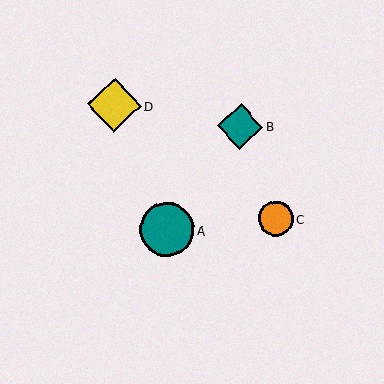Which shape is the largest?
The teal circle (labeled A) is the largest.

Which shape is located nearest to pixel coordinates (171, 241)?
The teal circle (labeled A) at (167, 230) is nearest to that location.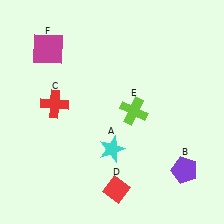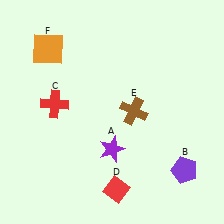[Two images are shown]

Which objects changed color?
A changed from cyan to purple. E changed from lime to brown. F changed from magenta to orange.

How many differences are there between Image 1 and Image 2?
There are 3 differences between the two images.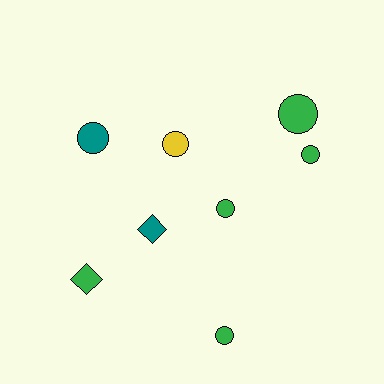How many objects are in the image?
There are 8 objects.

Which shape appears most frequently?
Circle, with 6 objects.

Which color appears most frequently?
Green, with 5 objects.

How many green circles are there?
There are 4 green circles.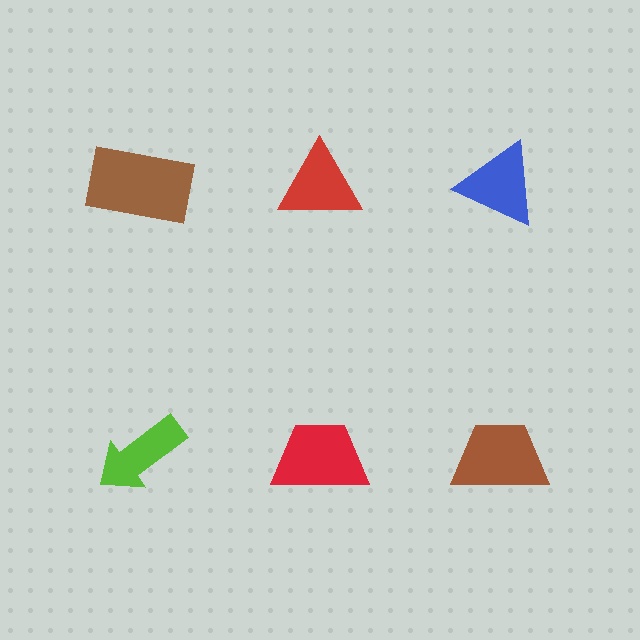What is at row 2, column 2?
A red trapezoid.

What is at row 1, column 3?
A blue triangle.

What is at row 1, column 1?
A brown rectangle.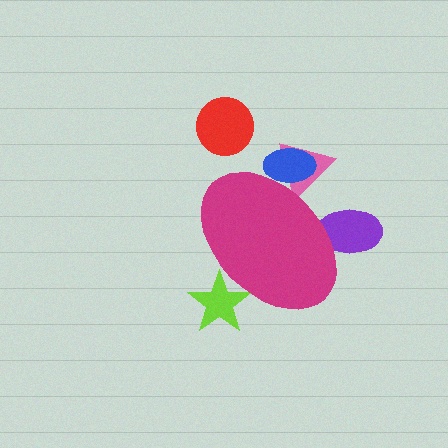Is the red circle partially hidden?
No, the red circle is fully visible.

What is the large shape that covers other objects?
A magenta ellipse.